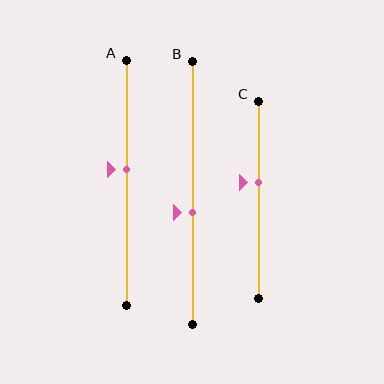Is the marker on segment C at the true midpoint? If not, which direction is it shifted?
No, the marker on segment C is shifted upward by about 9% of the segment length.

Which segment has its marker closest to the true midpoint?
Segment A has its marker closest to the true midpoint.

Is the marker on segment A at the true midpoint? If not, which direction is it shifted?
No, the marker on segment A is shifted upward by about 5% of the segment length.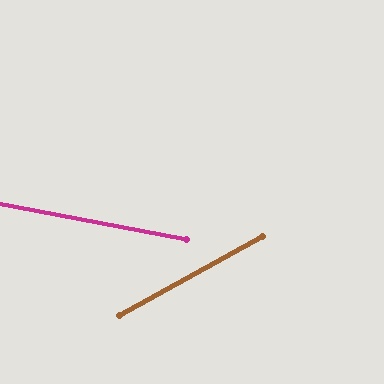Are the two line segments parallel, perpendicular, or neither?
Neither parallel nor perpendicular — they differ by about 40°.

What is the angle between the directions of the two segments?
Approximately 40 degrees.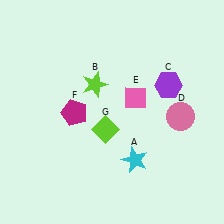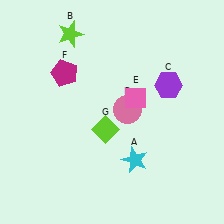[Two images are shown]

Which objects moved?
The objects that moved are: the lime star (B), the pink circle (D), the magenta pentagon (F).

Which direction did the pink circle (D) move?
The pink circle (D) moved left.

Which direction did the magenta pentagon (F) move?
The magenta pentagon (F) moved up.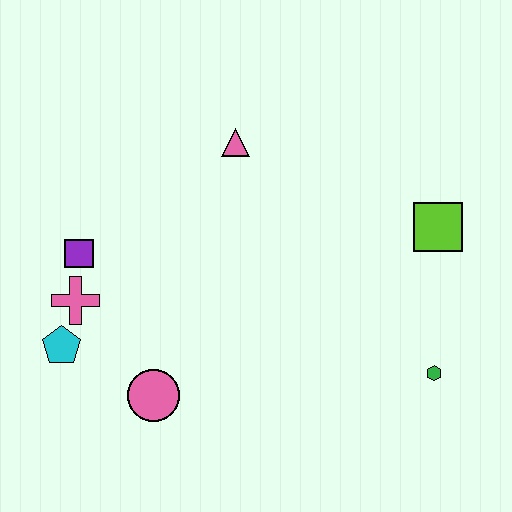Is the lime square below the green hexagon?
No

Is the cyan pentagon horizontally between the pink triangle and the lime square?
No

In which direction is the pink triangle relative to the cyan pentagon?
The pink triangle is above the cyan pentagon.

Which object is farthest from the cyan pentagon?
The lime square is farthest from the cyan pentagon.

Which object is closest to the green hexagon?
The lime square is closest to the green hexagon.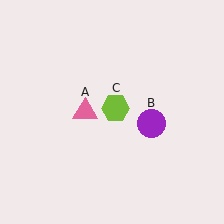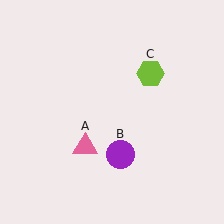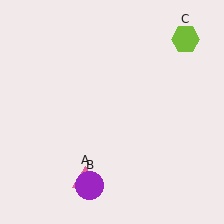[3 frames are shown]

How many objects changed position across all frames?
3 objects changed position: pink triangle (object A), purple circle (object B), lime hexagon (object C).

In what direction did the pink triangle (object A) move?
The pink triangle (object A) moved down.